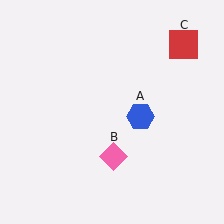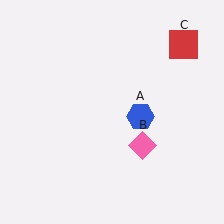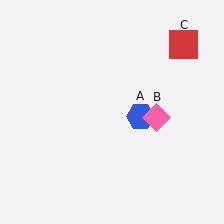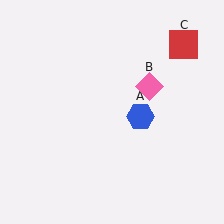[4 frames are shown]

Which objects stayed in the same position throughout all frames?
Blue hexagon (object A) and red square (object C) remained stationary.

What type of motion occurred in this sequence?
The pink diamond (object B) rotated counterclockwise around the center of the scene.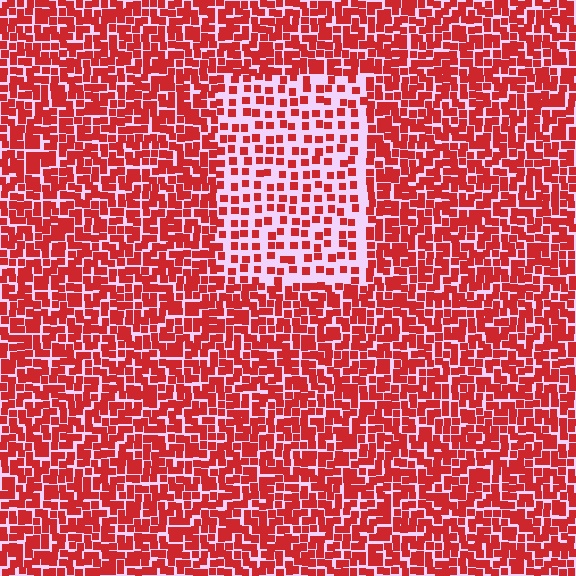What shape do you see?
I see a rectangle.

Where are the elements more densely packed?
The elements are more densely packed outside the rectangle boundary.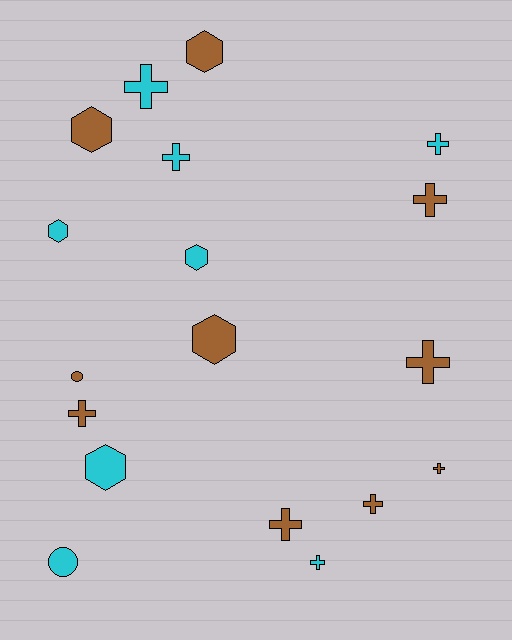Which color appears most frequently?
Brown, with 10 objects.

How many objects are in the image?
There are 18 objects.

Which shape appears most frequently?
Cross, with 10 objects.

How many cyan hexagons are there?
There are 3 cyan hexagons.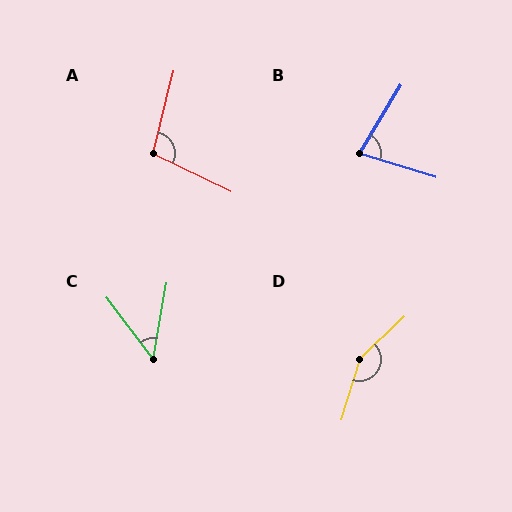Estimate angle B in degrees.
Approximately 76 degrees.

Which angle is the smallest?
C, at approximately 47 degrees.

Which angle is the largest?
D, at approximately 151 degrees.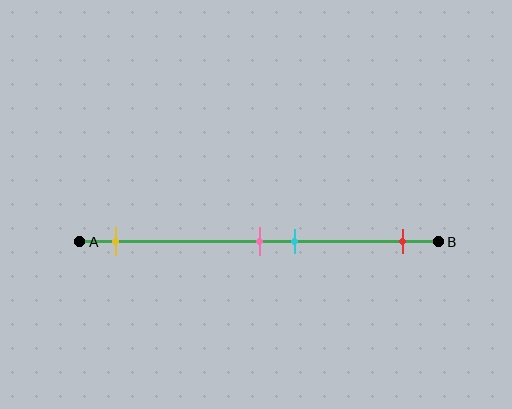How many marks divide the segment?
There are 4 marks dividing the segment.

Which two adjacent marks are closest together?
The pink and cyan marks are the closest adjacent pair.